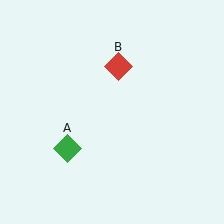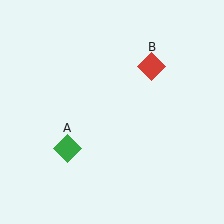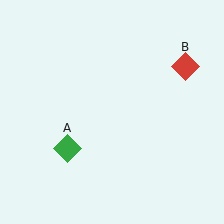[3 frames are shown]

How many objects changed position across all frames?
1 object changed position: red diamond (object B).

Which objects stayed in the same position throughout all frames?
Green diamond (object A) remained stationary.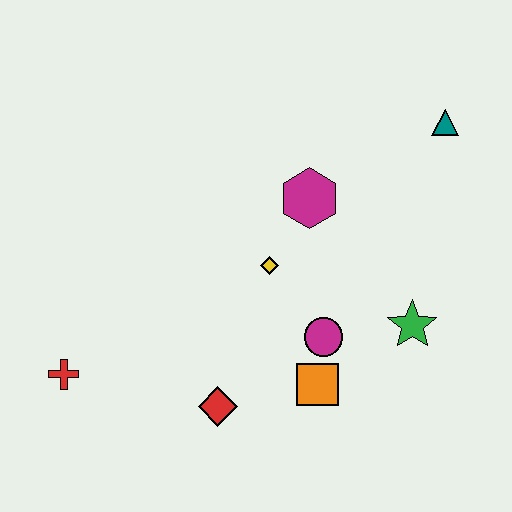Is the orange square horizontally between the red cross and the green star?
Yes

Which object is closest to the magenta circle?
The orange square is closest to the magenta circle.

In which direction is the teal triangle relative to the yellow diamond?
The teal triangle is to the right of the yellow diamond.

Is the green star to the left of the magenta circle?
No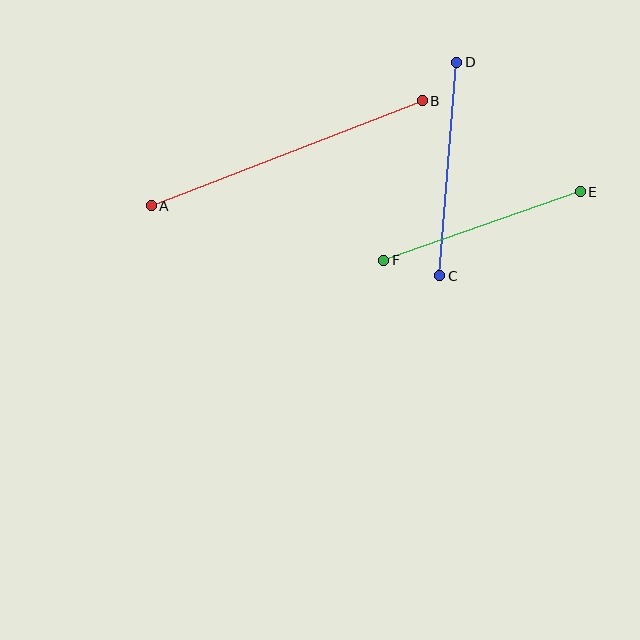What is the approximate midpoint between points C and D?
The midpoint is at approximately (448, 169) pixels.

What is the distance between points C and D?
The distance is approximately 214 pixels.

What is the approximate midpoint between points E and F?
The midpoint is at approximately (482, 226) pixels.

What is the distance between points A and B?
The distance is approximately 291 pixels.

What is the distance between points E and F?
The distance is approximately 208 pixels.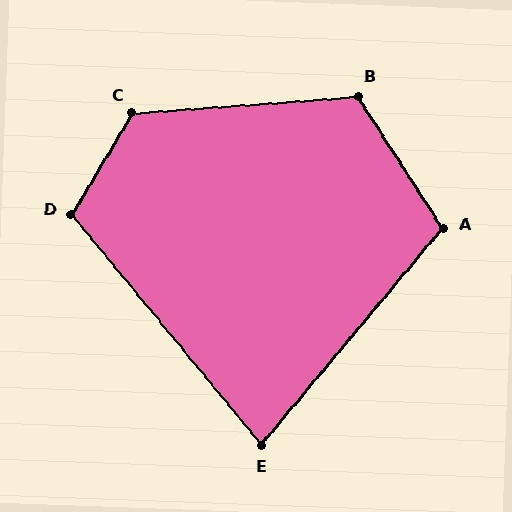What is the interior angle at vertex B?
Approximately 119 degrees (obtuse).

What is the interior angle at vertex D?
Approximately 110 degrees (obtuse).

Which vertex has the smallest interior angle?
E, at approximately 80 degrees.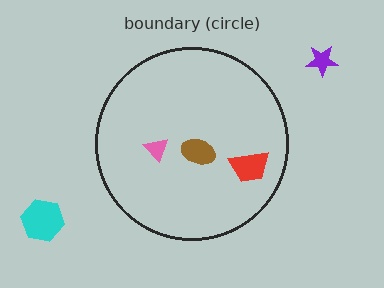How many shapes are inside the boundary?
3 inside, 2 outside.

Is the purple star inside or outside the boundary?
Outside.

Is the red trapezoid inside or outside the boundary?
Inside.